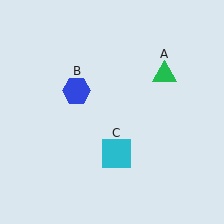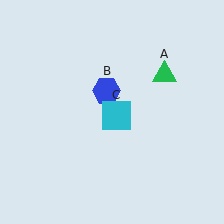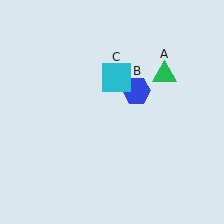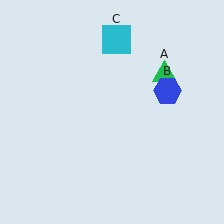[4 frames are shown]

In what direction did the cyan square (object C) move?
The cyan square (object C) moved up.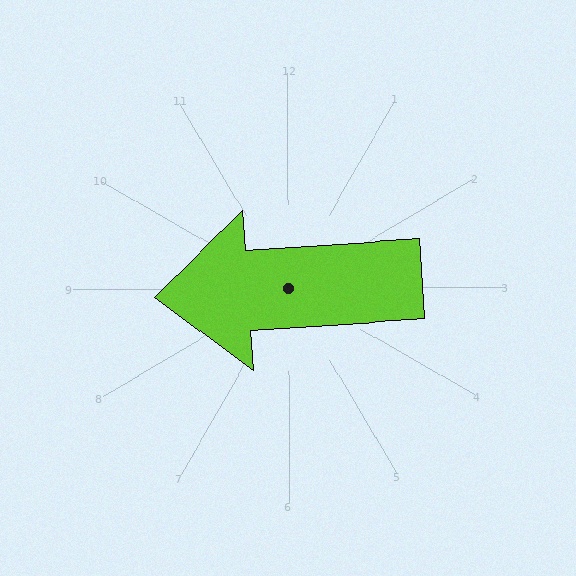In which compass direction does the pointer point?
West.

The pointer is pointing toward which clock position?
Roughly 9 o'clock.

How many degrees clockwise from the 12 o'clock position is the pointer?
Approximately 266 degrees.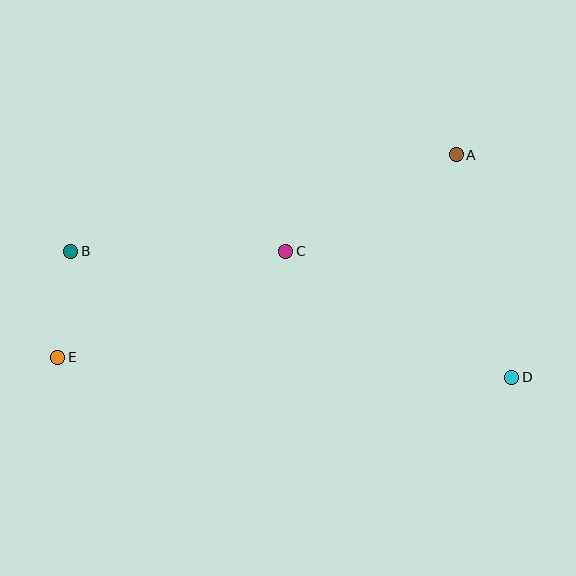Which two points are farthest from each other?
Points B and D are farthest from each other.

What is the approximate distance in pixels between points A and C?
The distance between A and C is approximately 196 pixels.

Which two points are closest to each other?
Points B and E are closest to each other.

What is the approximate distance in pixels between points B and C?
The distance between B and C is approximately 215 pixels.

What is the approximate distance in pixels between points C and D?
The distance between C and D is approximately 259 pixels.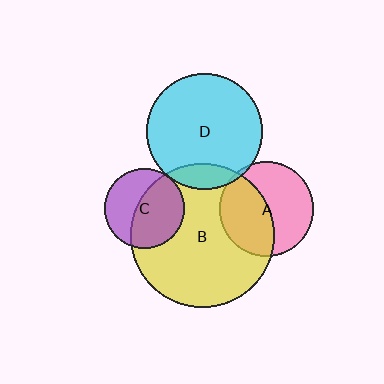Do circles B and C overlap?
Yes.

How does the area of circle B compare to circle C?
Approximately 3.2 times.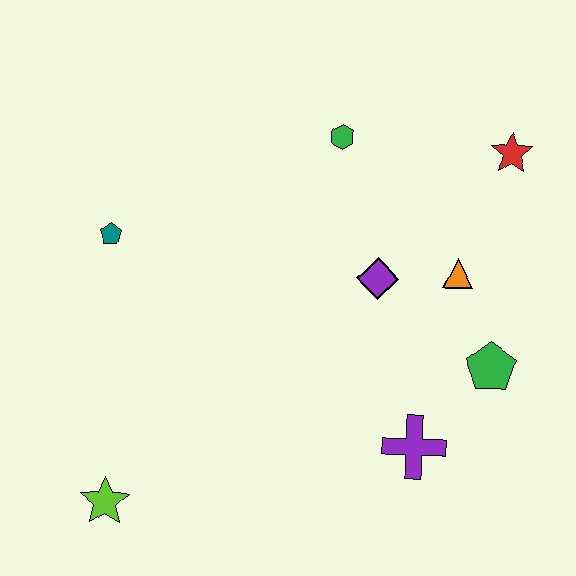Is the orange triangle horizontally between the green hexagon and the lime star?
No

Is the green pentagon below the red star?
Yes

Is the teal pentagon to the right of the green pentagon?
No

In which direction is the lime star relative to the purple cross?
The lime star is to the left of the purple cross.